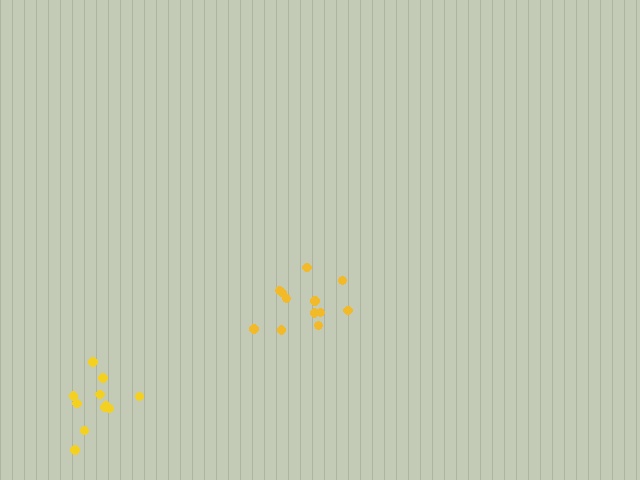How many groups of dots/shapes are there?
There are 2 groups.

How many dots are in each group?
Group 1: 12 dots, Group 2: 11 dots (23 total).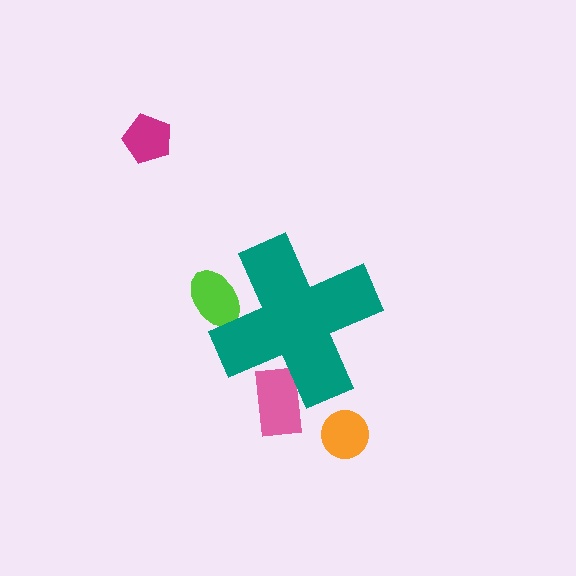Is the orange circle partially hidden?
No, the orange circle is fully visible.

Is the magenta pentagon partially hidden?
No, the magenta pentagon is fully visible.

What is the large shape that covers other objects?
A teal cross.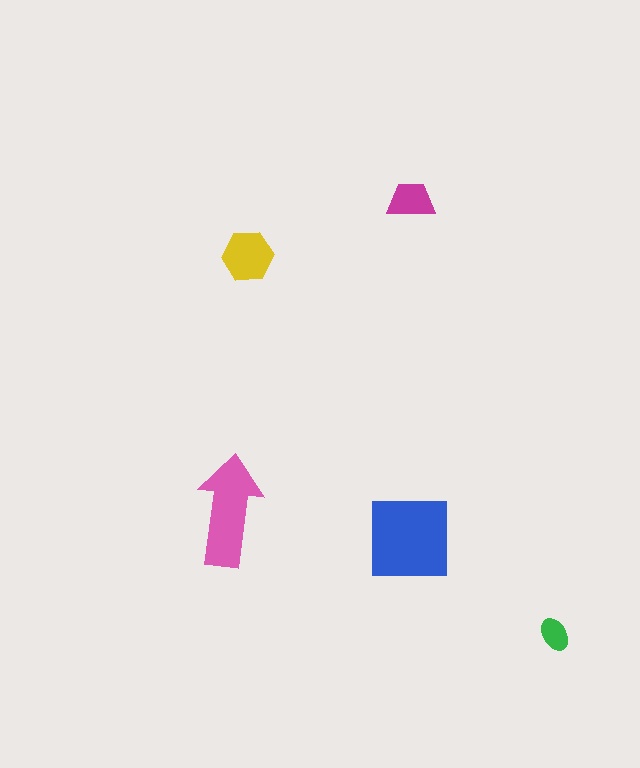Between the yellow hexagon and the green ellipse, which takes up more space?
The yellow hexagon.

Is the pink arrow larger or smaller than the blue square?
Smaller.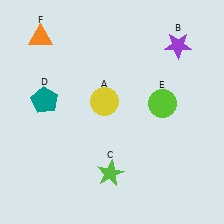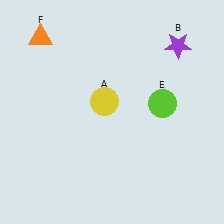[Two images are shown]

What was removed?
The teal pentagon (D), the lime star (C) were removed in Image 2.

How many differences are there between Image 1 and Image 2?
There are 2 differences between the two images.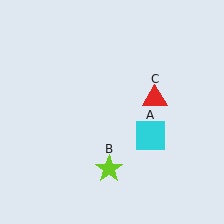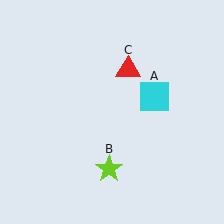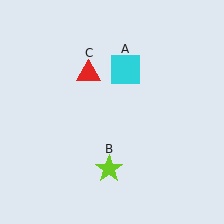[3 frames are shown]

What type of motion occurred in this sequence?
The cyan square (object A), red triangle (object C) rotated counterclockwise around the center of the scene.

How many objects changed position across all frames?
2 objects changed position: cyan square (object A), red triangle (object C).